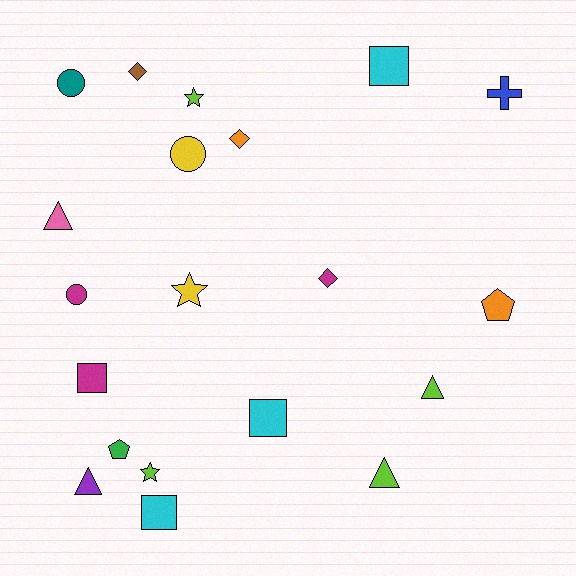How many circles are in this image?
There are 3 circles.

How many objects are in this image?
There are 20 objects.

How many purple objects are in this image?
There is 1 purple object.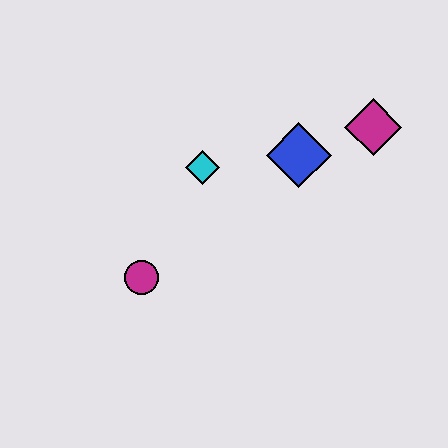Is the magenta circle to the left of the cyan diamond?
Yes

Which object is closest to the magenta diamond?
The blue diamond is closest to the magenta diamond.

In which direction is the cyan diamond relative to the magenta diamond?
The cyan diamond is to the left of the magenta diamond.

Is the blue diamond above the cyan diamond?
Yes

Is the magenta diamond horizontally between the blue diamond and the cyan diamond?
No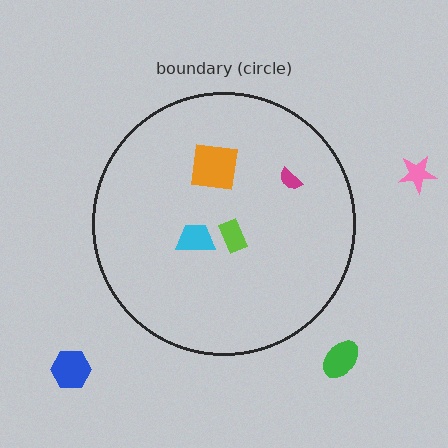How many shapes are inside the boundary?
4 inside, 3 outside.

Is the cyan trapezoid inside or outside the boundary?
Inside.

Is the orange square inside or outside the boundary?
Inside.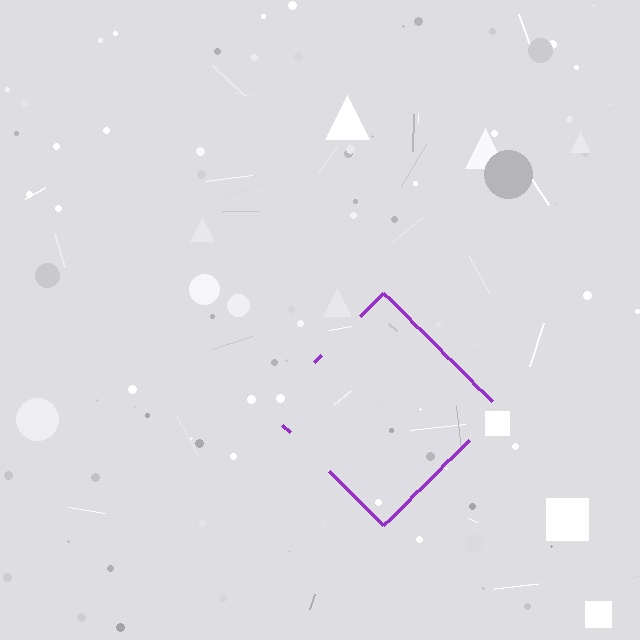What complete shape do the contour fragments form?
The contour fragments form a diamond.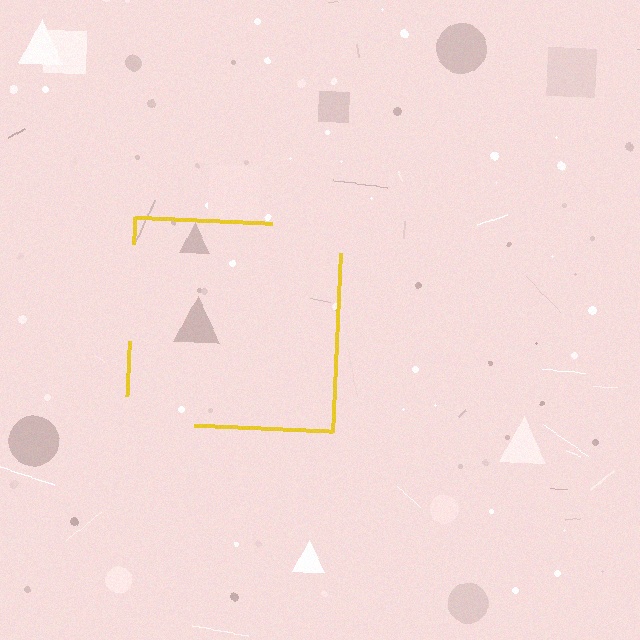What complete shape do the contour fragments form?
The contour fragments form a square.